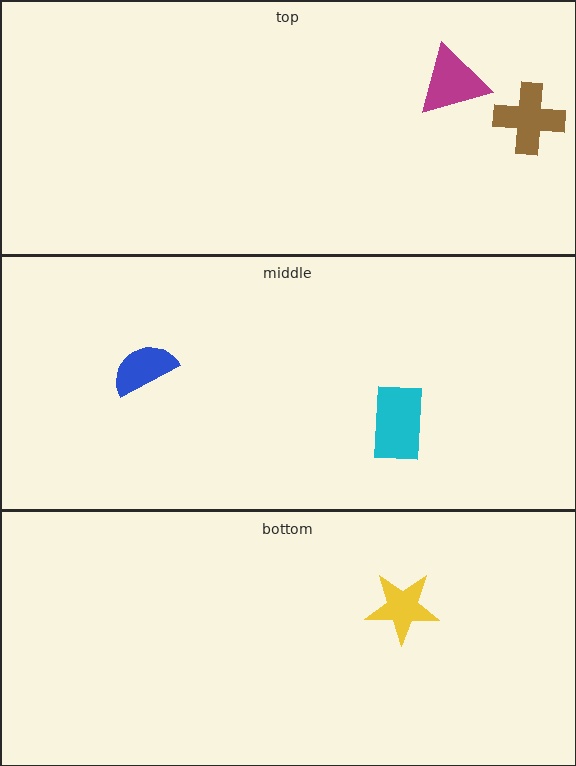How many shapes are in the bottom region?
1.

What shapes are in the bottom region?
The yellow star.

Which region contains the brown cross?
The top region.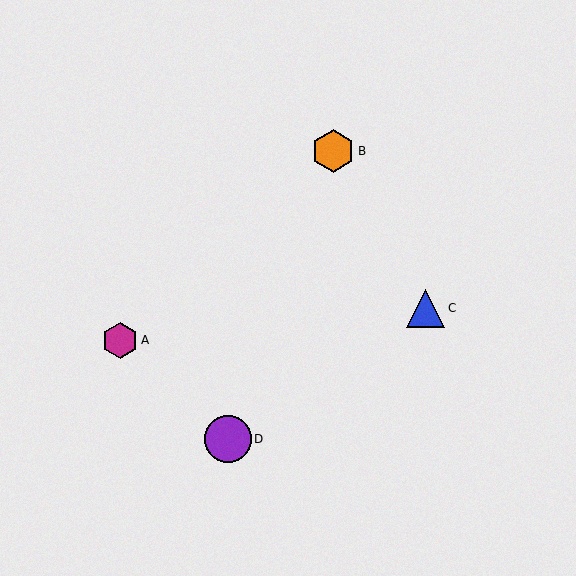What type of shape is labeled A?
Shape A is a magenta hexagon.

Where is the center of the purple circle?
The center of the purple circle is at (228, 439).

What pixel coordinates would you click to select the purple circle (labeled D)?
Click at (228, 439) to select the purple circle D.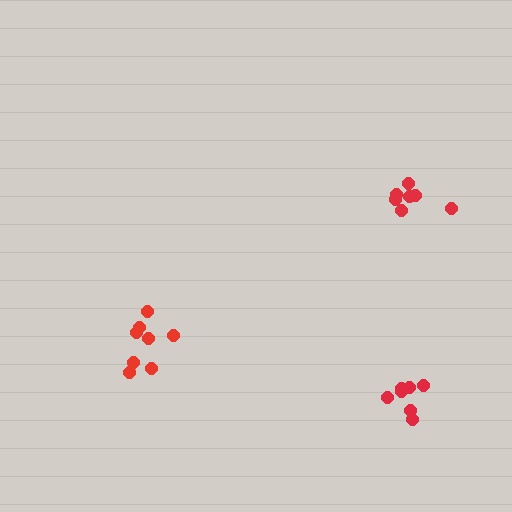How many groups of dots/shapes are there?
There are 3 groups.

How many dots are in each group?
Group 1: 7 dots, Group 2: 8 dots, Group 3: 7 dots (22 total).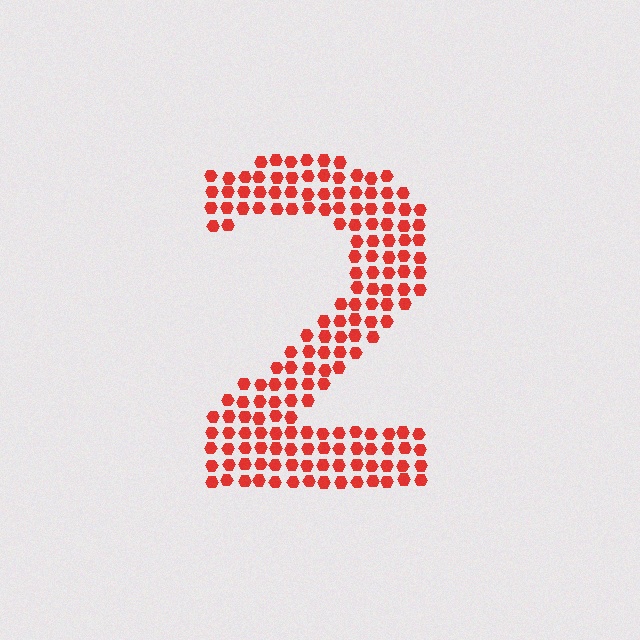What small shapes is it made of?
It is made of small hexagons.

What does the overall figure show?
The overall figure shows the digit 2.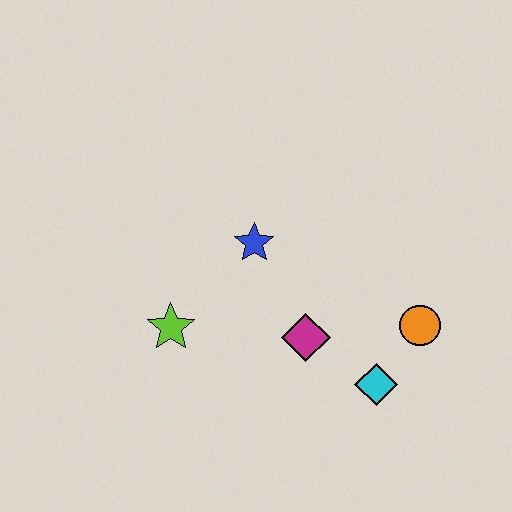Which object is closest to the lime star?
The blue star is closest to the lime star.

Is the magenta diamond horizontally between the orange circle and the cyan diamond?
No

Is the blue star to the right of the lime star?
Yes